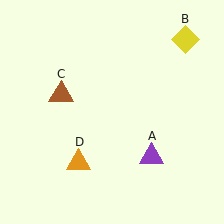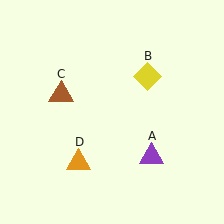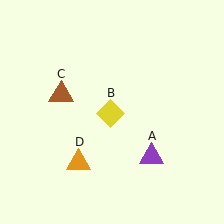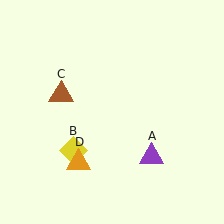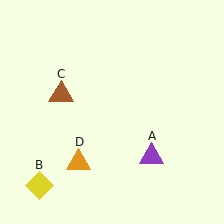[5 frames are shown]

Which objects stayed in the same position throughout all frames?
Purple triangle (object A) and brown triangle (object C) and orange triangle (object D) remained stationary.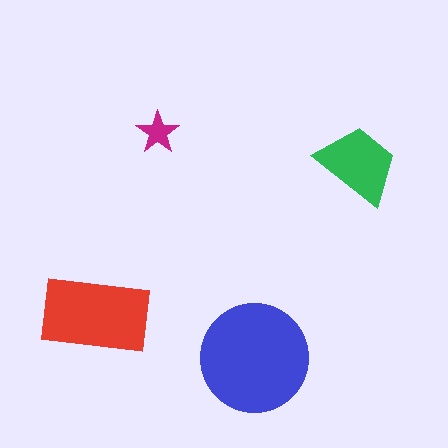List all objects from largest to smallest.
The blue circle, the red rectangle, the green trapezoid, the magenta star.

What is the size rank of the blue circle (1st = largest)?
1st.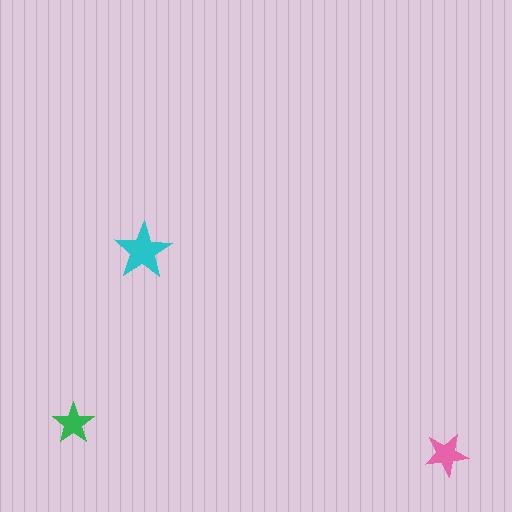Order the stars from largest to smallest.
the cyan one, the pink one, the green one.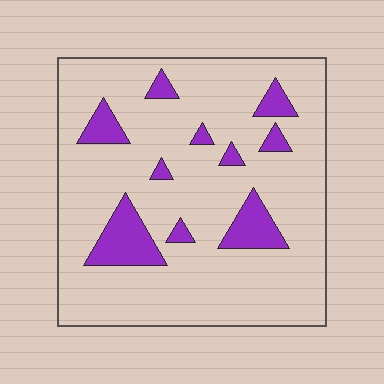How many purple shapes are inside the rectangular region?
10.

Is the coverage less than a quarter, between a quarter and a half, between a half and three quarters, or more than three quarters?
Less than a quarter.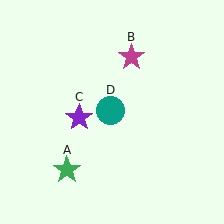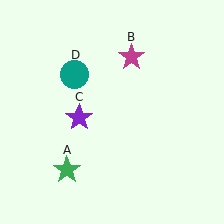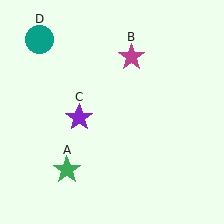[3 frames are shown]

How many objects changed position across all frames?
1 object changed position: teal circle (object D).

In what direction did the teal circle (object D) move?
The teal circle (object D) moved up and to the left.